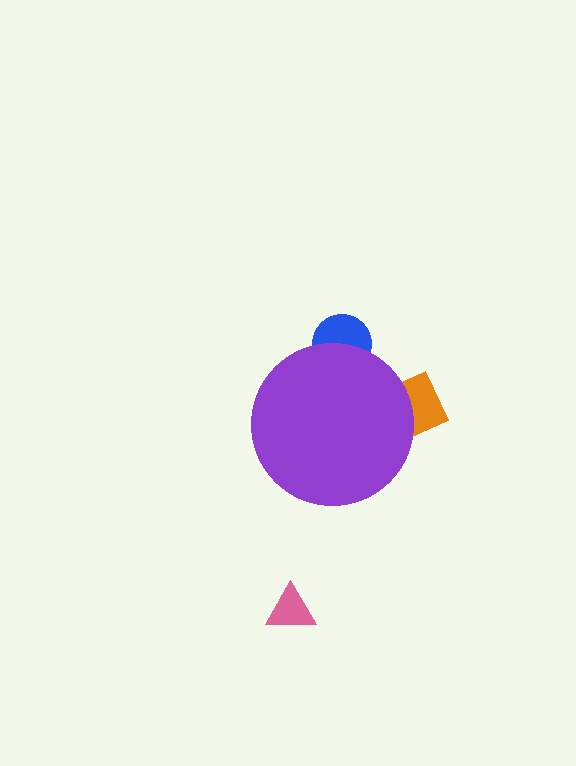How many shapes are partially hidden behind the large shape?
2 shapes are partially hidden.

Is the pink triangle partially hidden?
No, the pink triangle is fully visible.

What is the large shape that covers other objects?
A purple circle.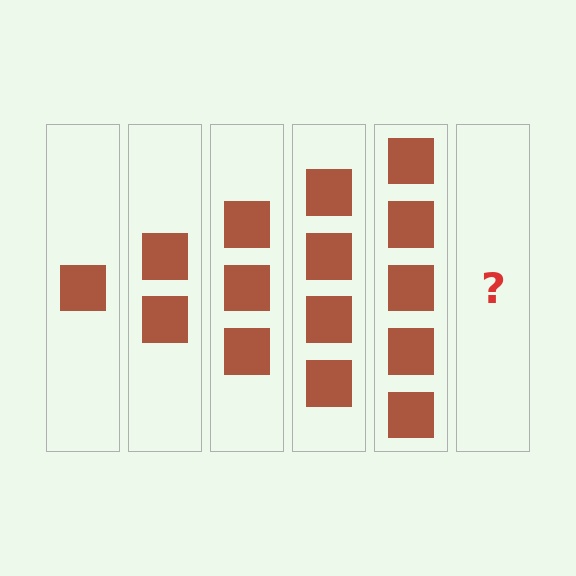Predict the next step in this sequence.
The next step is 6 squares.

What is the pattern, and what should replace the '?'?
The pattern is that each step adds one more square. The '?' should be 6 squares.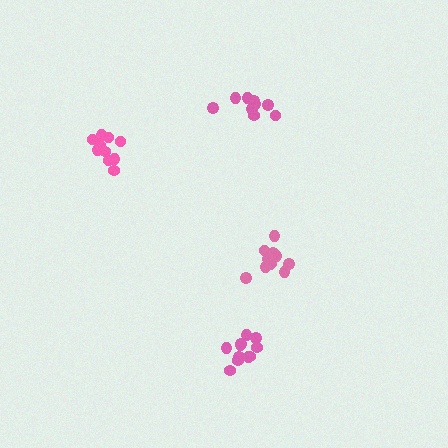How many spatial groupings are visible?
There are 4 spatial groupings.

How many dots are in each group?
Group 1: 11 dots, Group 2: 10 dots, Group 3: 11 dots, Group 4: 9 dots (41 total).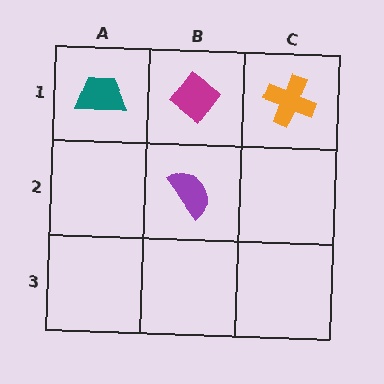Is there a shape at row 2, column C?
No, that cell is empty.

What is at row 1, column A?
A teal trapezoid.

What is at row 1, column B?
A magenta diamond.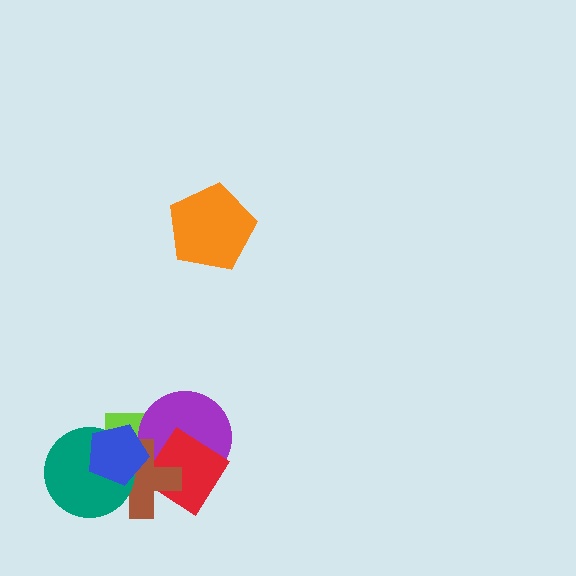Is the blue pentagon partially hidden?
No, no other shape covers it.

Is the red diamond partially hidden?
Yes, it is partially covered by another shape.